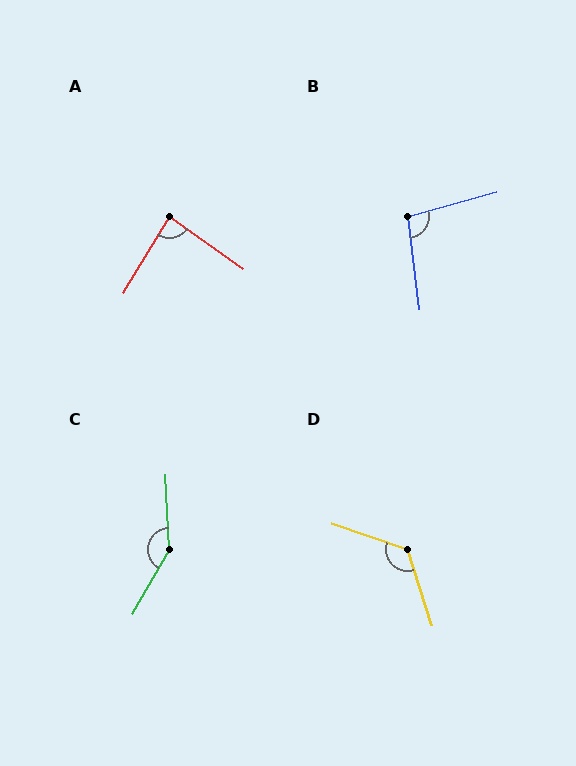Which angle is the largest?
C, at approximately 148 degrees.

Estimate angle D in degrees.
Approximately 127 degrees.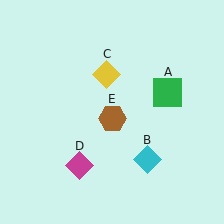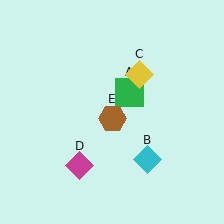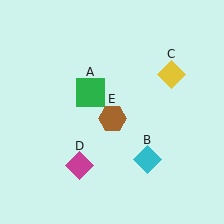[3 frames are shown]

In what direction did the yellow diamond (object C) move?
The yellow diamond (object C) moved right.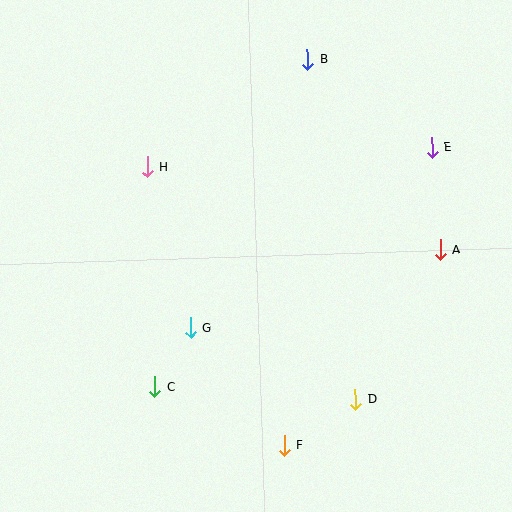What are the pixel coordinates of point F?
Point F is at (284, 445).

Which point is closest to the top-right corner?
Point E is closest to the top-right corner.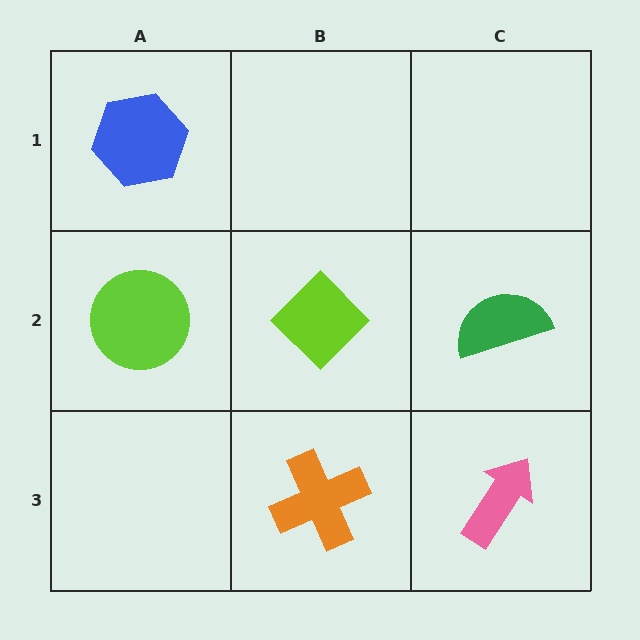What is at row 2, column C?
A green semicircle.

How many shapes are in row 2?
3 shapes.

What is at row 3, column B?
An orange cross.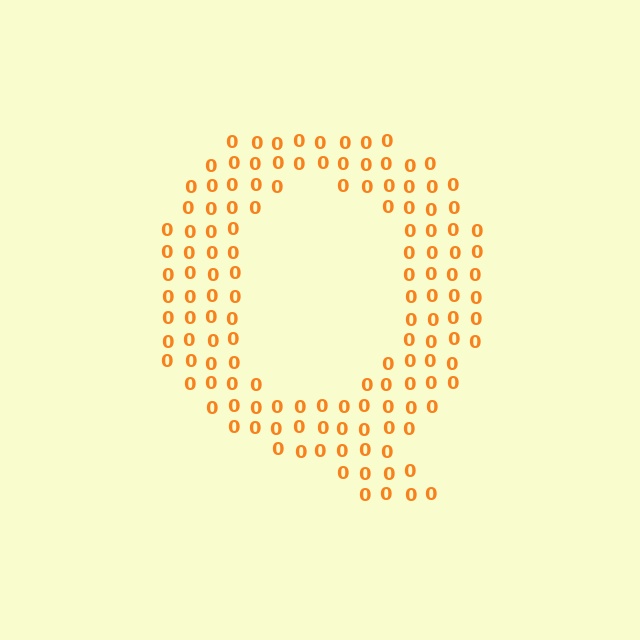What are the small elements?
The small elements are digit 0's.